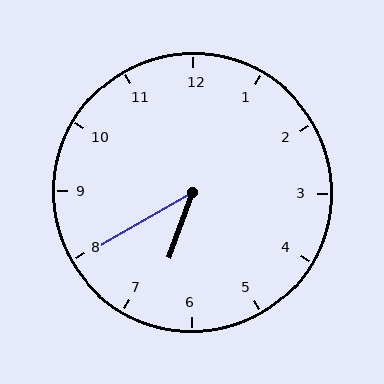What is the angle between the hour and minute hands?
Approximately 40 degrees.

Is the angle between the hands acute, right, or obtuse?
It is acute.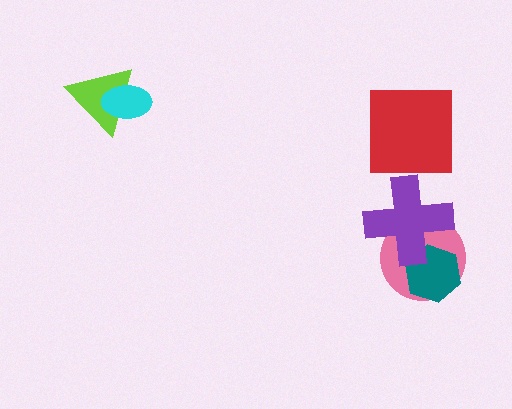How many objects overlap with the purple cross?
2 objects overlap with the purple cross.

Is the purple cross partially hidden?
No, no other shape covers it.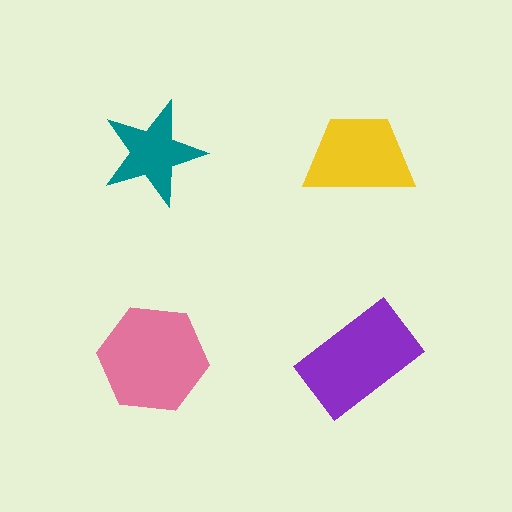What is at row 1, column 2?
A yellow trapezoid.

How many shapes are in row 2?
2 shapes.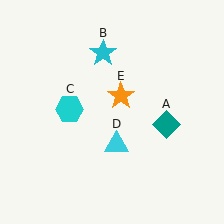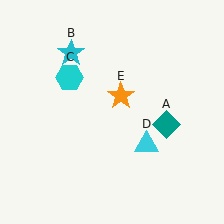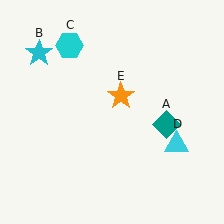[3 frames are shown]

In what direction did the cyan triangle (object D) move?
The cyan triangle (object D) moved right.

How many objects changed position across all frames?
3 objects changed position: cyan star (object B), cyan hexagon (object C), cyan triangle (object D).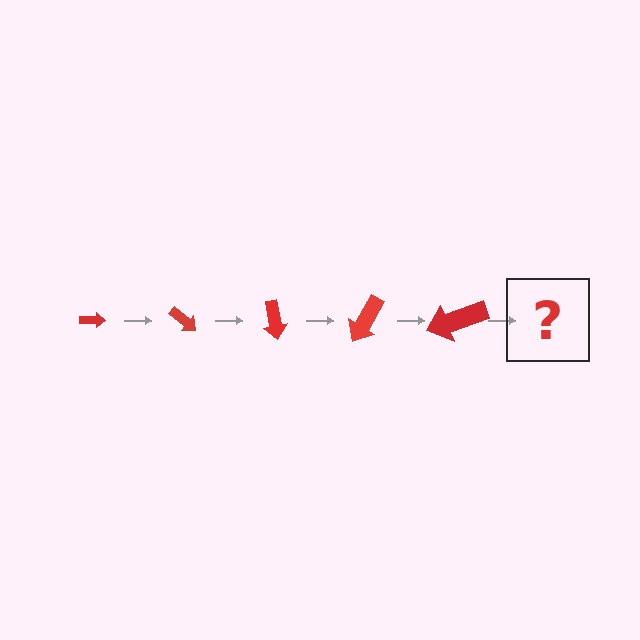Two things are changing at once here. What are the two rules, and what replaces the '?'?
The two rules are that the arrow grows larger each step and it rotates 40 degrees each step. The '?' should be an arrow, larger than the previous one and rotated 200 degrees from the start.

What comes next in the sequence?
The next element should be an arrow, larger than the previous one and rotated 200 degrees from the start.